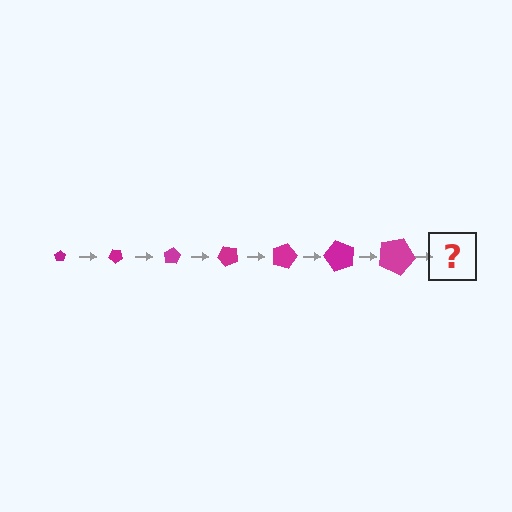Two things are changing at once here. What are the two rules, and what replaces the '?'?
The two rules are that the pentagon grows larger each step and it rotates 40 degrees each step. The '?' should be a pentagon, larger than the previous one and rotated 280 degrees from the start.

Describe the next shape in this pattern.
It should be a pentagon, larger than the previous one and rotated 280 degrees from the start.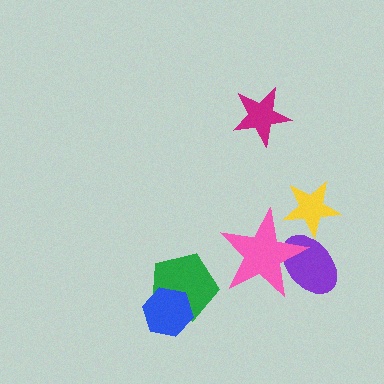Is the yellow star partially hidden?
Yes, it is partially covered by another shape.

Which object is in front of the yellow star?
The pink star is in front of the yellow star.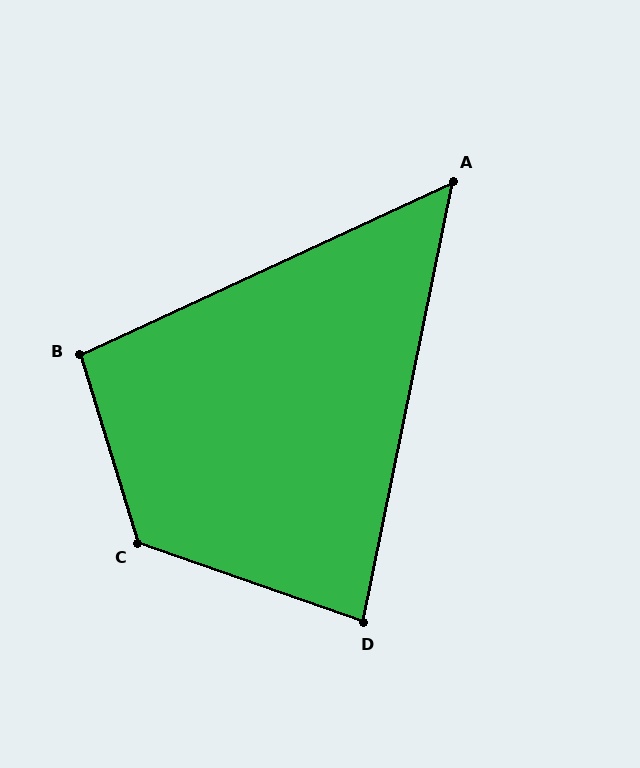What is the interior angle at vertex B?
Approximately 98 degrees (obtuse).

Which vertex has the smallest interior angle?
A, at approximately 54 degrees.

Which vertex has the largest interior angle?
C, at approximately 126 degrees.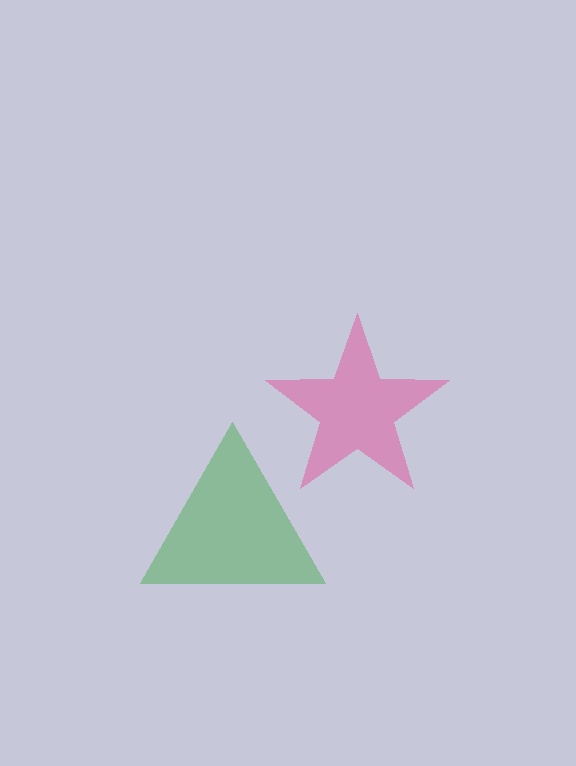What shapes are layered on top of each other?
The layered shapes are: a pink star, a green triangle.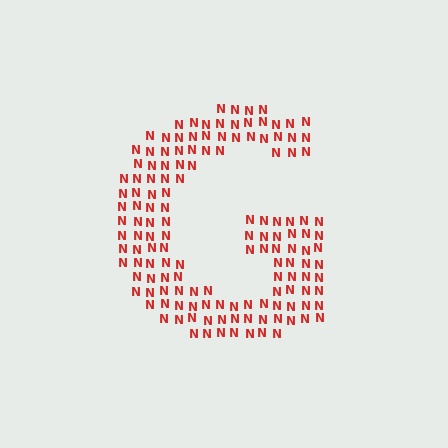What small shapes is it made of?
It is made of small letter N's.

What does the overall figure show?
The overall figure shows the letter G.